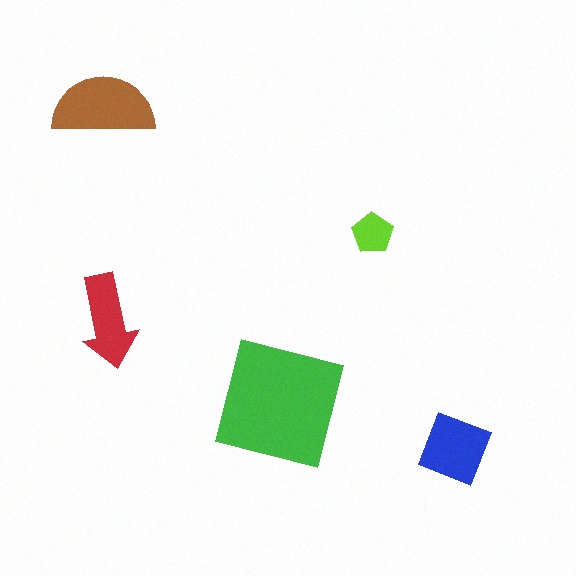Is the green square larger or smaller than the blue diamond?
Larger.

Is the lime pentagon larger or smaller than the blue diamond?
Smaller.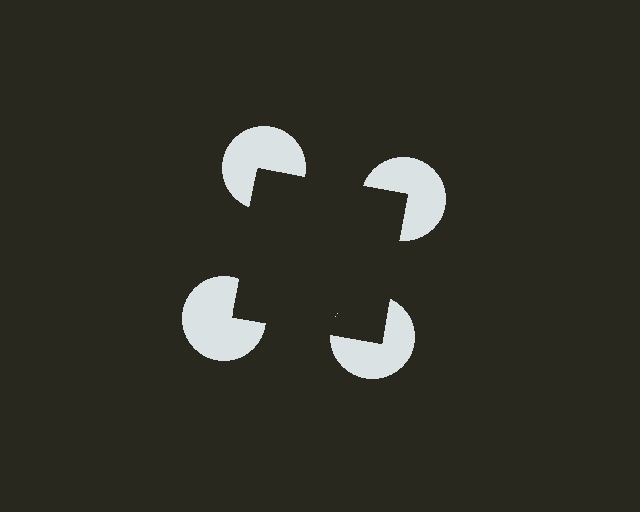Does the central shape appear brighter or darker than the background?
It typically appears slightly darker than the background, even though no actual brightness change is drawn.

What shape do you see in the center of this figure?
An illusory square — its edges are inferred from the aligned wedge cuts in the pac-man discs, not physically drawn.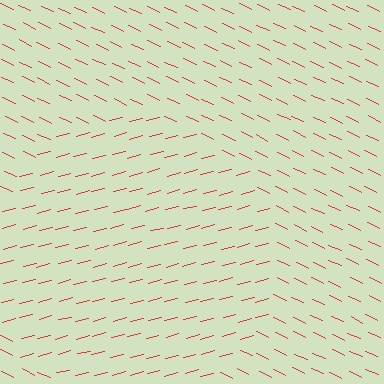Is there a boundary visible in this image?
Yes, there is a texture boundary formed by a change in line orientation.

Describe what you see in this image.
The image is filled with small red line segments. A circle region in the image has lines oriented differently from the surrounding lines, creating a visible texture boundary.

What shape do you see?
I see a circle.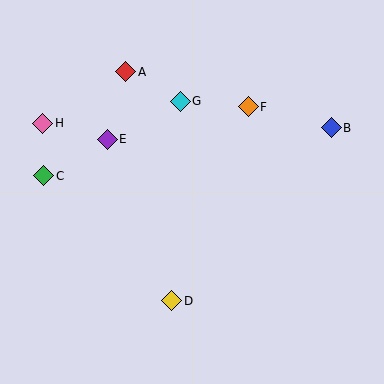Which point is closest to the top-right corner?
Point B is closest to the top-right corner.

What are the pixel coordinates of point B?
Point B is at (331, 128).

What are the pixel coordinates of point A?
Point A is at (126, 72).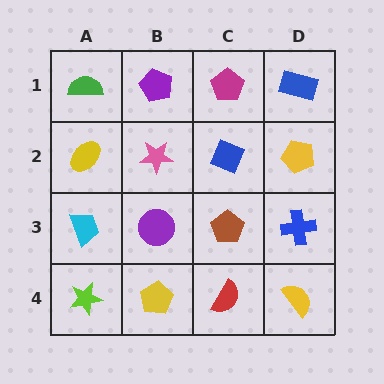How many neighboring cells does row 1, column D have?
2.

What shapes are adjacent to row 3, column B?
A pink star (row 2, column B), a yellow pentagon (row 4, column B), a cyan trapezoid (row 3, column A), a brown pentagon (row 3, column C).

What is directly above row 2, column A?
A green semicircle.